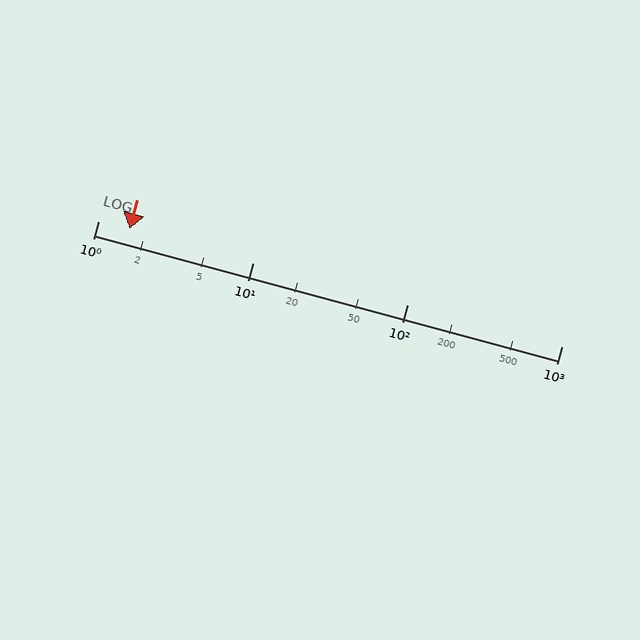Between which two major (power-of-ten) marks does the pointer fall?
The pointer is between 1 and 10.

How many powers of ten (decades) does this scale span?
The scale spans 3 decades, from 1 to 1000.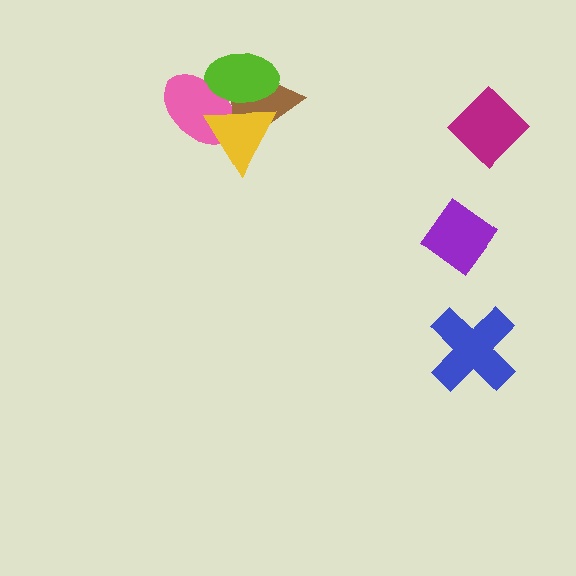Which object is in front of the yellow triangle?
The lime ellipse is in front of the yellow triangle.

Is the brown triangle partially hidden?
Yes, it is partially covered by another shape.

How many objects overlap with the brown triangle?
3 objects overlap with the brown triangle.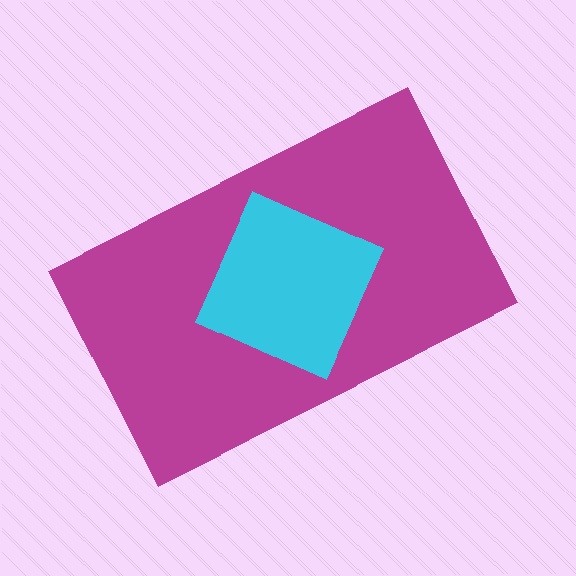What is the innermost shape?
The cyan diamond.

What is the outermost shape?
The magenta rectangle.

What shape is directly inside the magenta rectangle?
The cyan diamond.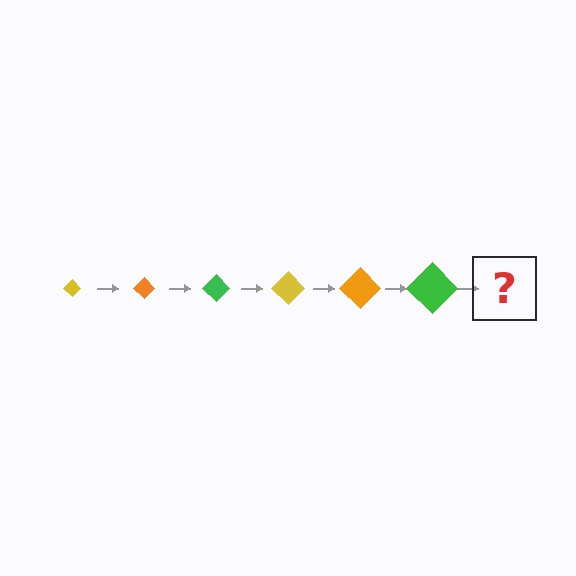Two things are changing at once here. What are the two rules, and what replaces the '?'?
The two rules are that the diamond grows larger each step and the color cycles through yellow, orange, and green. The '?' should be a yellow diamond, larger than the previous one.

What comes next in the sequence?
The next element should be a yellow diamond, larger than the previous one.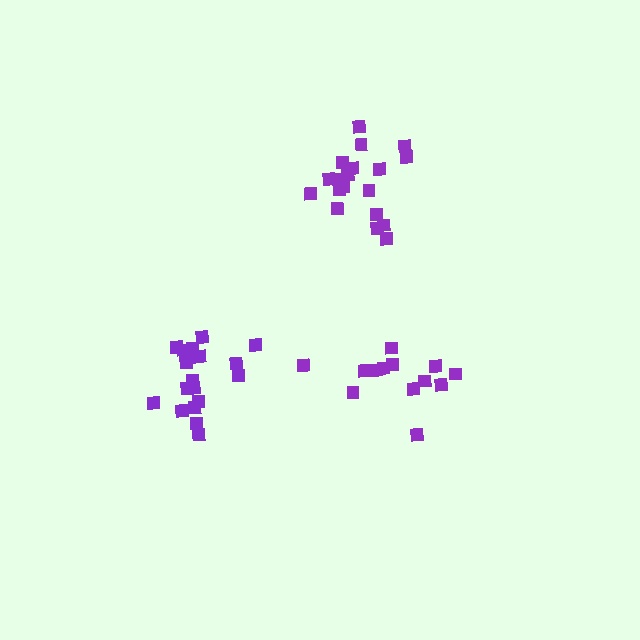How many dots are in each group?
Group 1: 14 dots, Group 2: 19 dots, Group 3: 19 dots (52 total).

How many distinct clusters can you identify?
There are 3 distinct clusters.